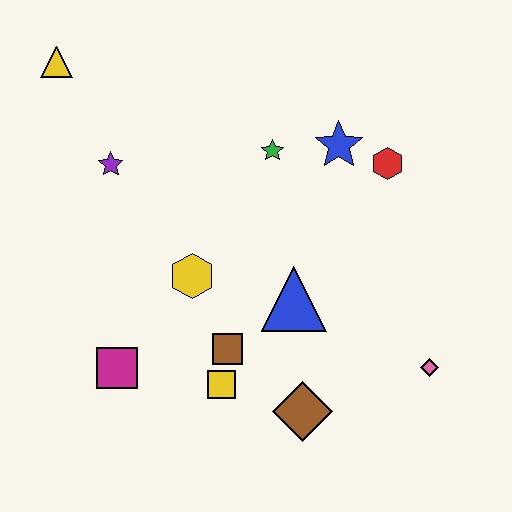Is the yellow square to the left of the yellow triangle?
No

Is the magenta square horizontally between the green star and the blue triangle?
No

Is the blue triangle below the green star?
Yes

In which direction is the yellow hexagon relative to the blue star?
The yellow hexagon is to the left of the blue star.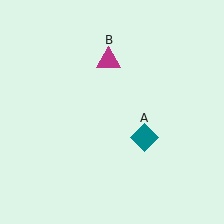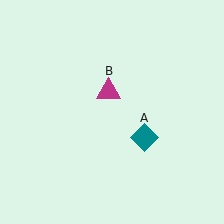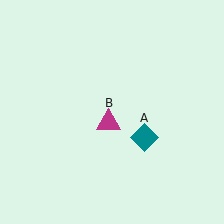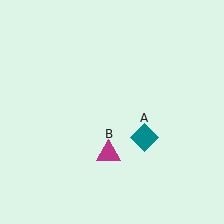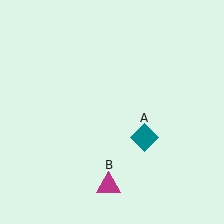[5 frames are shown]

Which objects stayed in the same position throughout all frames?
Teal diamond (object A) remained stationary.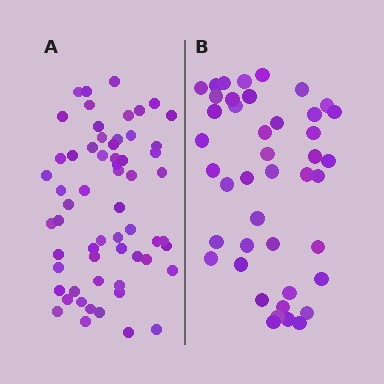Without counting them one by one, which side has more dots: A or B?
Region A (the left region) has more dots.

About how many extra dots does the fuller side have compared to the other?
Region A has approximately 15 more dots than region B.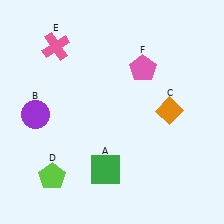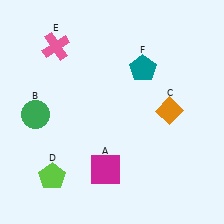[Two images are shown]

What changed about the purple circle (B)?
In Image 1, B is purple. In Image 2, it changed to green.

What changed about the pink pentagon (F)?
In Image 1, F is pink. In Image 2, it changed to teal.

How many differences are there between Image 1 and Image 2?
There are 3 differences between the two images.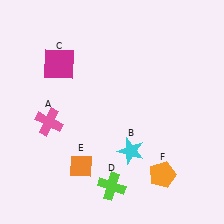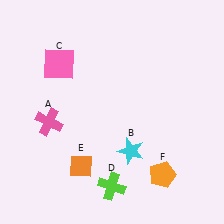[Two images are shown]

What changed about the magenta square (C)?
In Image 1, C is magenta. In Image 2, it changed to pink.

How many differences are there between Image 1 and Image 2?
There is 1 difference between the two images.